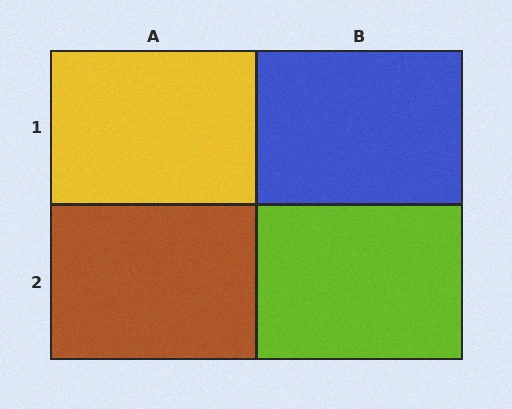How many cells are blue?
1 cell is blue.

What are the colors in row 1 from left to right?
Yellow, blue.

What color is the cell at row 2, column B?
Lime.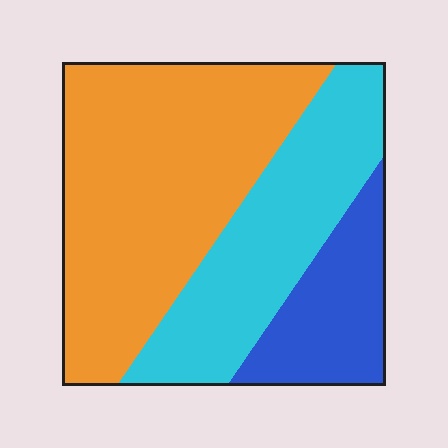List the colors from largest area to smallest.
From largest to smallest: orange, cyan, blue.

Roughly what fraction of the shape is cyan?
Cyan covers about 30% of the shape.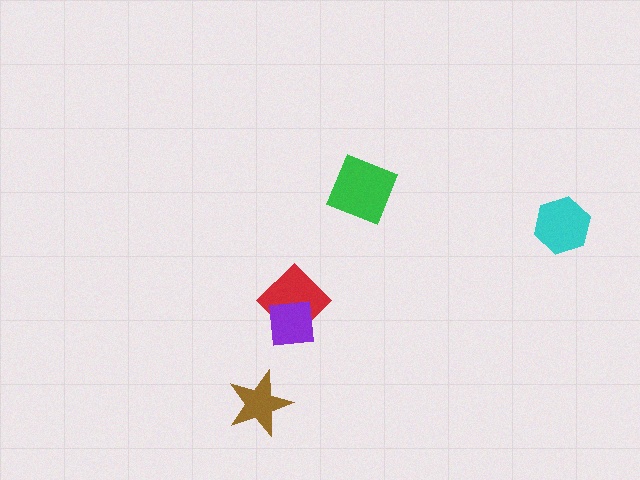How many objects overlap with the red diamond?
1 object overlaps with the red diamond.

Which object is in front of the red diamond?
The purple square is in front of the red diamond.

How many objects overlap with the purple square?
1 object overlaps with the purple square.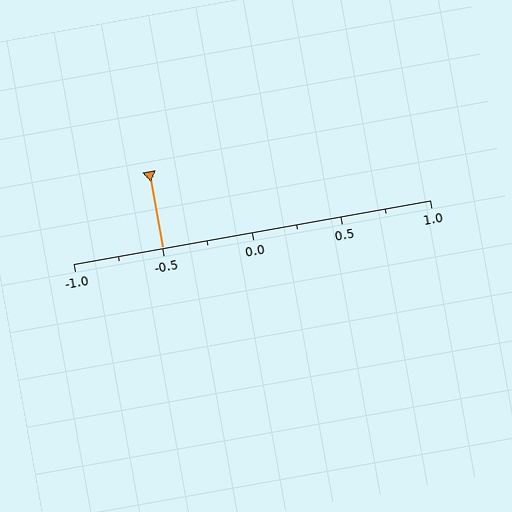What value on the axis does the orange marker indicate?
The marker indicates approximately -0.5.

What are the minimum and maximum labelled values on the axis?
The axis runs from -1.0 to 1.0.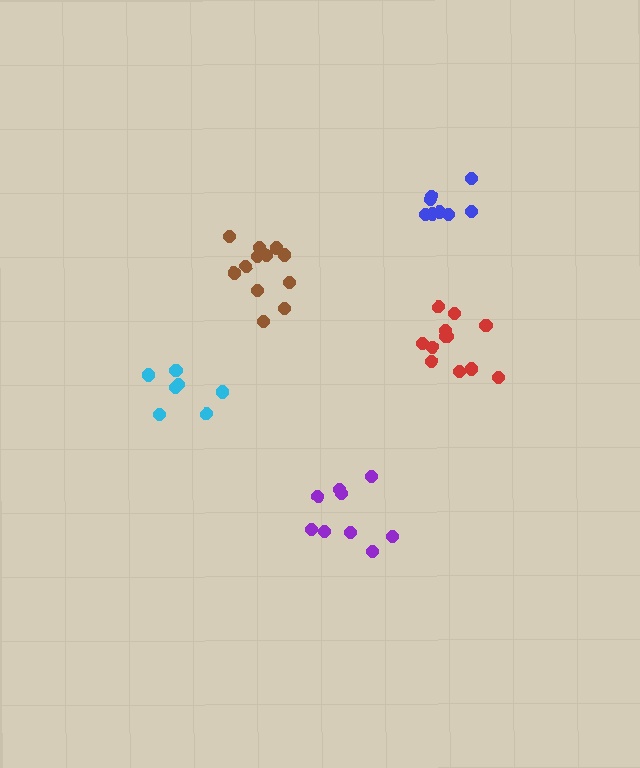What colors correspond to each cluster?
The clusters are colored: red, blue, cyan, purple, brown.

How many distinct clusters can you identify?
There are 5 distinct clusters.